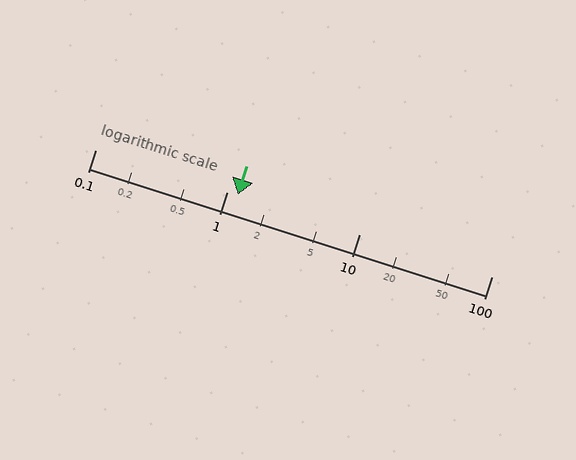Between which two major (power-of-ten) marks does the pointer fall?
The pointer is between 1 and 10.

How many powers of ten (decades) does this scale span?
The scale spans 3 decades, from 0.1 to 100.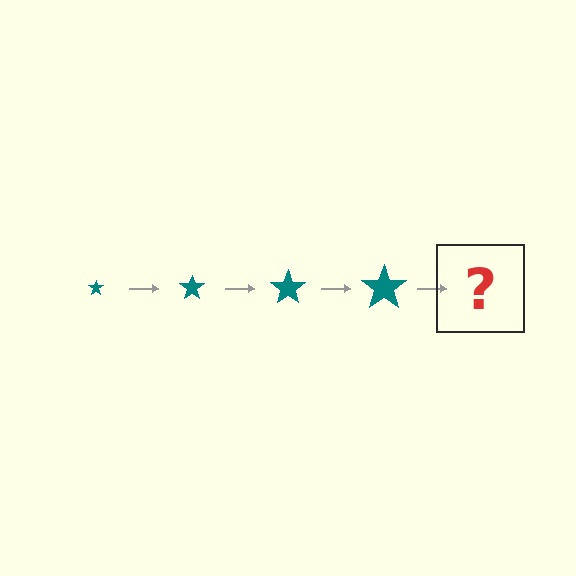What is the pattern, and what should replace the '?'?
The pattern is that the star gets progressively larger each step. The '?' should be a teal star, larger than the previous one.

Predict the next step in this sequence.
The next step is a teal star, larger than the previous one.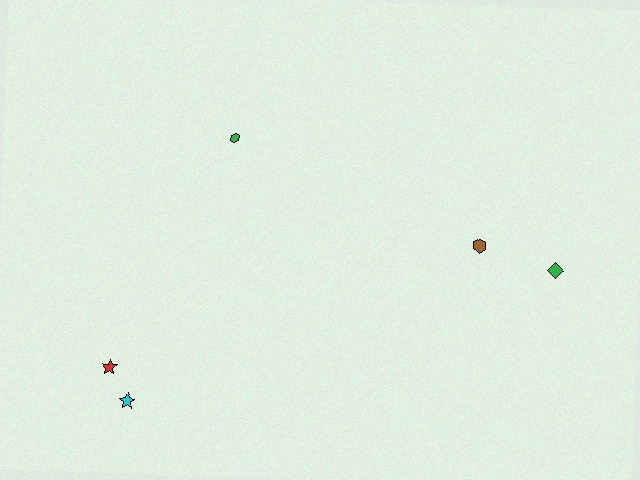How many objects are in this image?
There are 5 objects.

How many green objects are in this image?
There are 2 green objects.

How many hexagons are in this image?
There are 2 hexagons.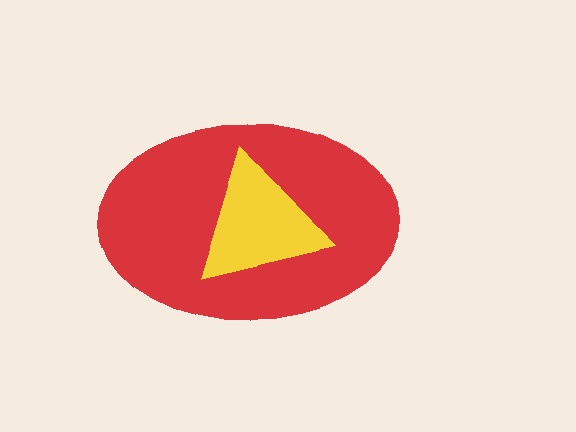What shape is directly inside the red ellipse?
The yellow triangle.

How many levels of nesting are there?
2.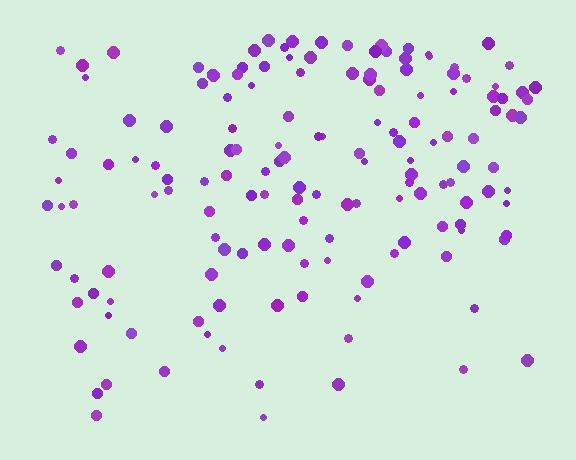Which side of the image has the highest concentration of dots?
The top.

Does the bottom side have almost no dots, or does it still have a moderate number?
Still a moderate number, just noticeably fewer than the top.